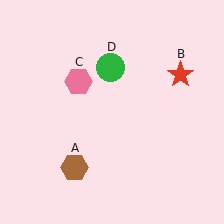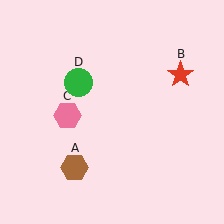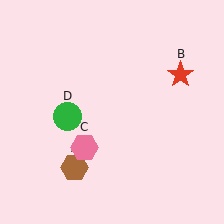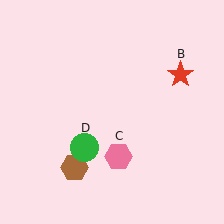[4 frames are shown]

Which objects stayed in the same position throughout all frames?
Brown hexagon (object A) and red star (object B) remained stationary.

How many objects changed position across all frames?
2 objects changed position: pink hexagon (object C), green circle (object D).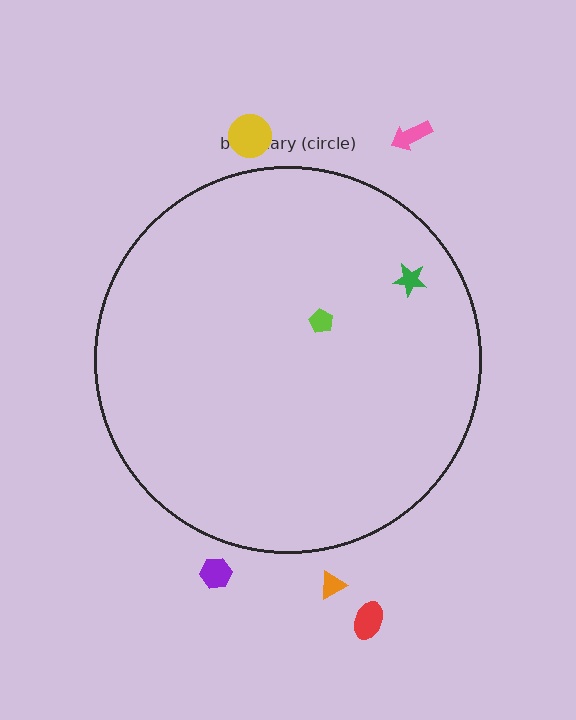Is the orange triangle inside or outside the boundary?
Outside.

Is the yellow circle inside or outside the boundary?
Outside.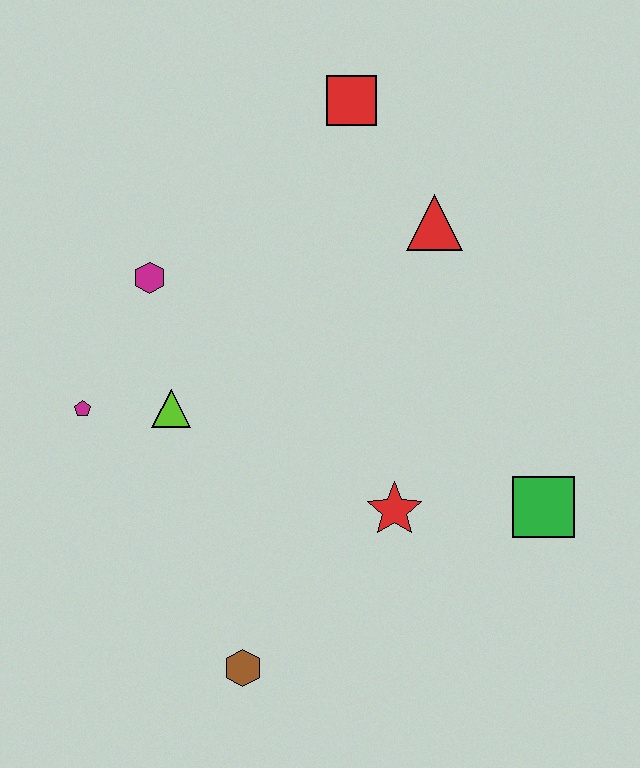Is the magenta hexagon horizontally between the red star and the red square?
No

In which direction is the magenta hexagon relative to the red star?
The magenta hexagon is to the left of the red star.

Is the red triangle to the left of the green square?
Yes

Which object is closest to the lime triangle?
The magenta pentagon is closest to the lime triangle.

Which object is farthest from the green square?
The magenta pentagon is farthest from the green square.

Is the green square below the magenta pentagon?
Yes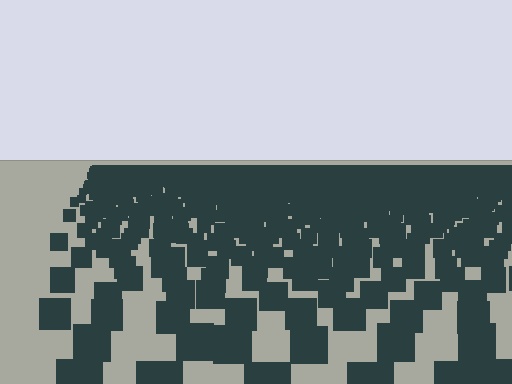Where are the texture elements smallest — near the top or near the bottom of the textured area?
Near the top.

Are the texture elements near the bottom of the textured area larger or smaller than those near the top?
Larger. Near the bottom, elements are closer to the viewer and appear at a bigger on-screen size.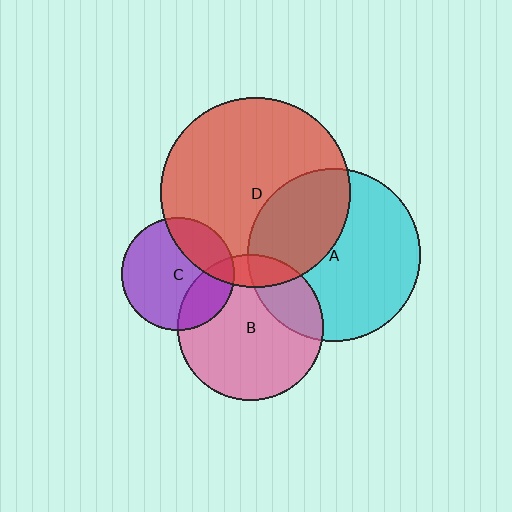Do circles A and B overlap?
Yes.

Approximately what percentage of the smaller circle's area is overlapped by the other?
Approximately 25%.